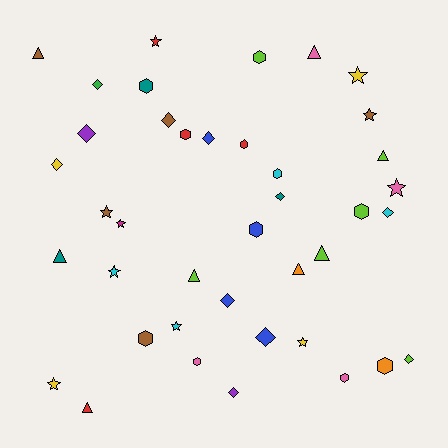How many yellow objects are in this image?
There are 4 yellow objects.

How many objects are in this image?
There are 40 objects.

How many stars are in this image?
There are 10 stars.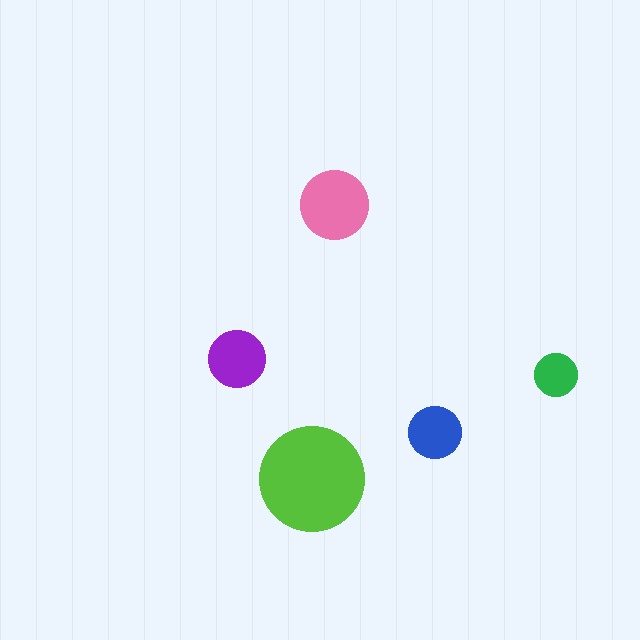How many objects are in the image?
There are 5 objects in the image.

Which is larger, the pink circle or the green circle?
The pink one.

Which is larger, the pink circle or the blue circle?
The pink one.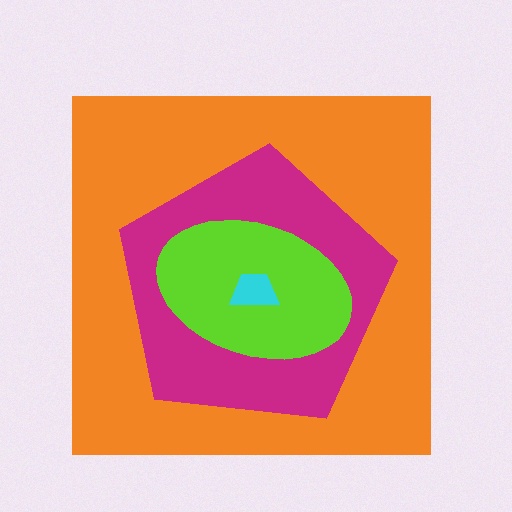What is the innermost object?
The cyan trapezoid.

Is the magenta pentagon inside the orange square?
Yes.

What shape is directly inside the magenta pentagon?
The lime ellipse.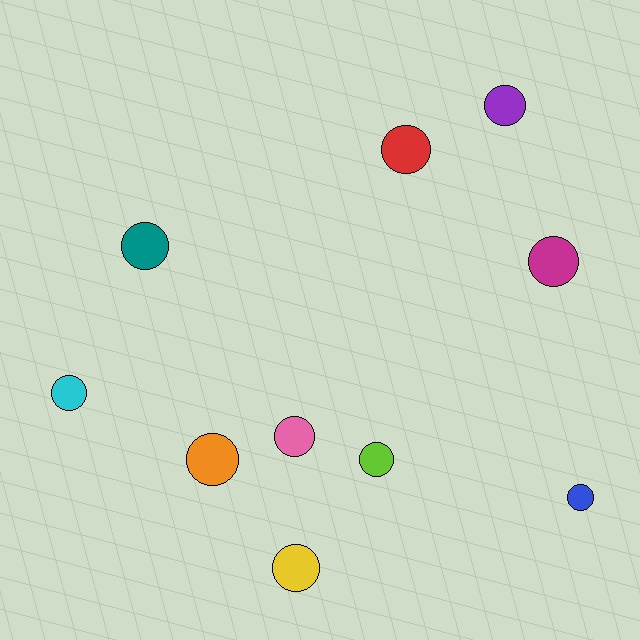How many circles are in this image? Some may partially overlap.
There are 10 circles.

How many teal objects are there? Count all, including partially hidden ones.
There is 1 teal object.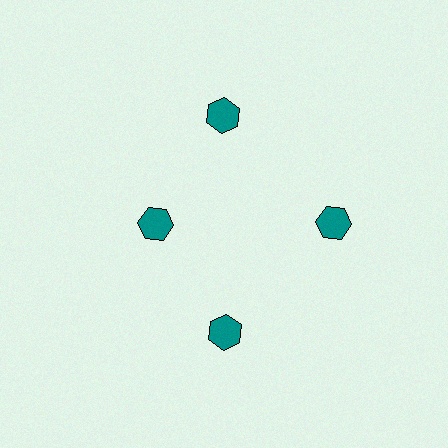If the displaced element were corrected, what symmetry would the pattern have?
It would have 4-fold rotational symmetry — the pattern would map onto itself every 90 degrees.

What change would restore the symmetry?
The symmetry would be restored by moving it outward, back onto the ring so that all 4 hexagons sit at equal angles and equal distance from the center.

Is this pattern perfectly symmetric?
No. The 4 teal hexagons are arranged in a ring, but one element near the 9 o'clock position is pulled inward toward the center, breaking the 4-fold rotational symmetry.